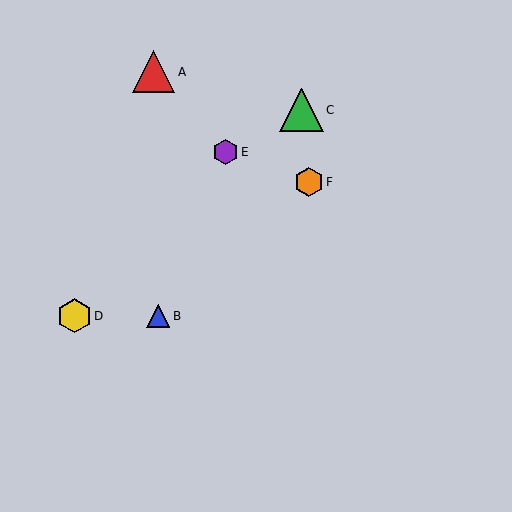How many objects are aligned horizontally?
2 objects (B, D) are aligned horizontally.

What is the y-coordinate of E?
Object E is at y≈152.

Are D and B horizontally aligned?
Yes, both are at y≈316.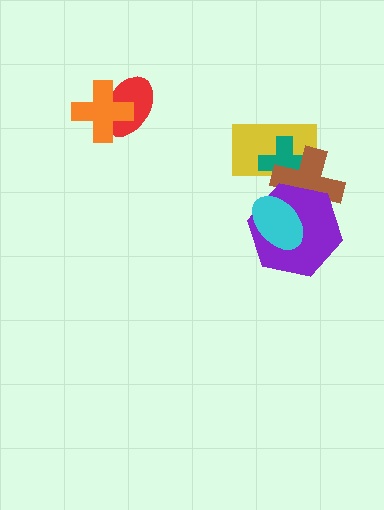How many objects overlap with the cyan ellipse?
2 objects overlap with the cyan ellipse.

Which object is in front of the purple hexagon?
The cyan ellipse is in front of the purple hexagon.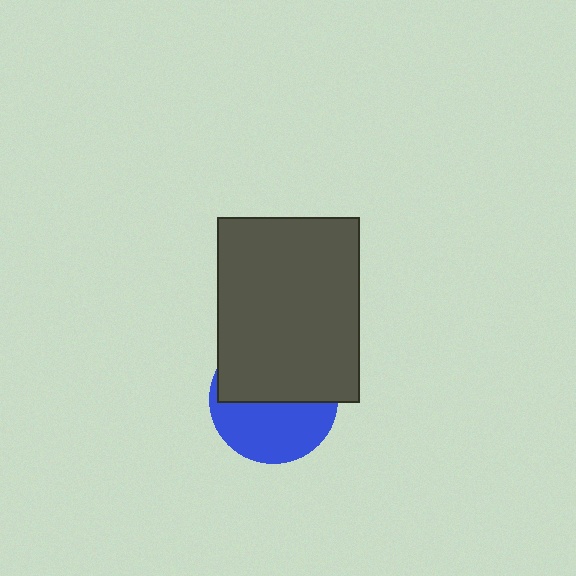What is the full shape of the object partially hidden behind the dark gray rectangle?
The partially hidden object is a blue circle.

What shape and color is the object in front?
The object in front is a dark gray rectangle.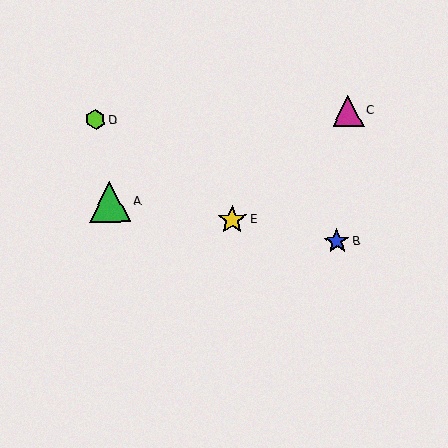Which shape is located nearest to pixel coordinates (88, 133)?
The lime hexagon (labeled D) at (95, 120) is nearest to that location.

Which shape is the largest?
The green triangle (labeled A) is the largest.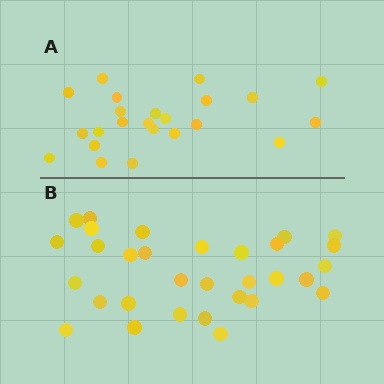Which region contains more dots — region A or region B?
Region B (the bottom region) has more dots.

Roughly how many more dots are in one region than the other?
Region B has roughly 8 or so more dots than region A.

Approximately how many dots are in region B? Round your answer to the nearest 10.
About 30 dots. (The exact count is 31, which rounds to 30.)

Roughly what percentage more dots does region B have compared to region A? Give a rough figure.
About 35% more.